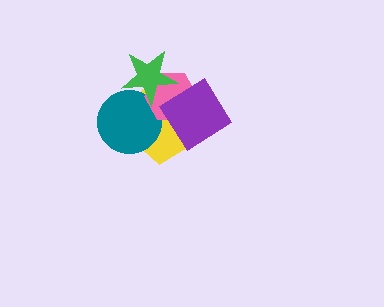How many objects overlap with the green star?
4 objects overlap with the green star.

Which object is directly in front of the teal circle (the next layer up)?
The pink hexagon is directly in front of the teal circle.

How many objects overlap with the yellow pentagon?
4 objects overlap with the yellow pentagon.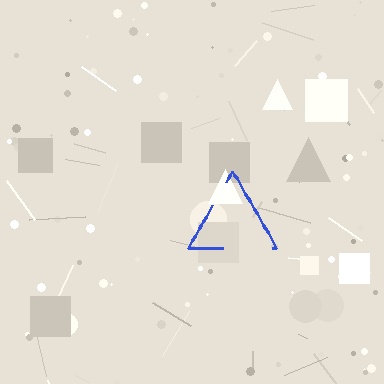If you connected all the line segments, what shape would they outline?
They would outline a triangle.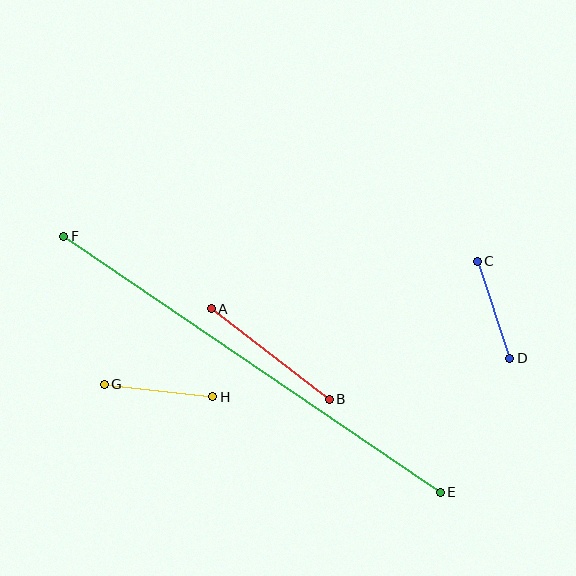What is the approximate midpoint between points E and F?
The midpoint is at approximately (252, 364) pixels.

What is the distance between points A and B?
The distance is approximately 149 pixels.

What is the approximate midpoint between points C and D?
The midpoint is at approximately (493, 310) pixels.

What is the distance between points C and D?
The distance is approximately 102 pixels.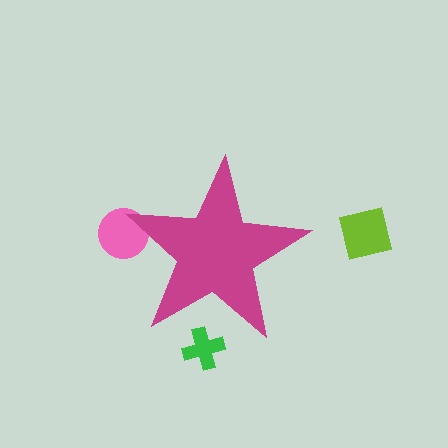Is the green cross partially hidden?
Yes, the green cross is partially hidden behind the magenta star.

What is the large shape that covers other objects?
A magenta star.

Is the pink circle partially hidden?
Yes, the pink circle is partially hidden behind the magenta star.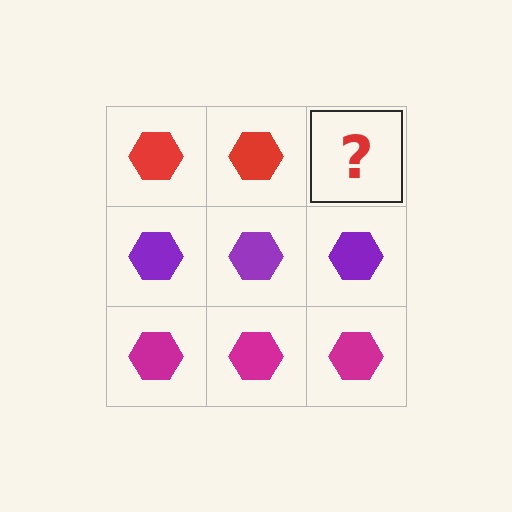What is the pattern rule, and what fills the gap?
The rule is that each row has a consistent color. The gap should be filled with a red hexagon.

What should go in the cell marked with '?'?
The missing cell should contain a red hexagon.